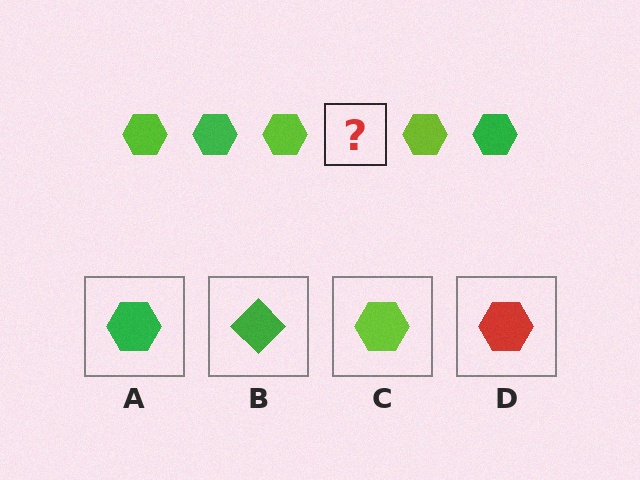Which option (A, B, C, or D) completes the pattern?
A.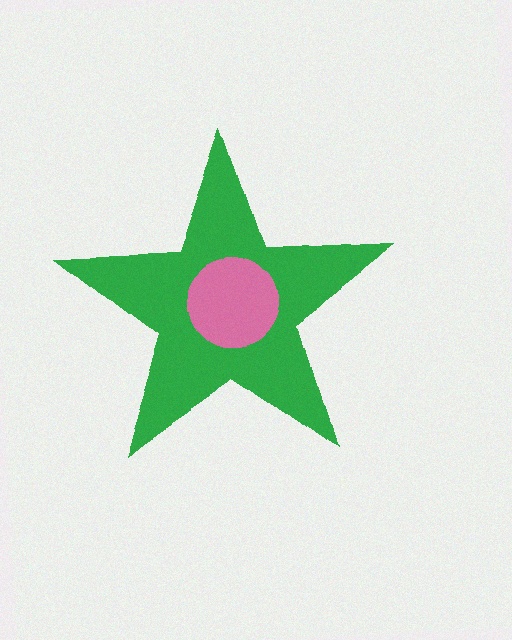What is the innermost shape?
The pink circle.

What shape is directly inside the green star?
The pink circle.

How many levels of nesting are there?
2.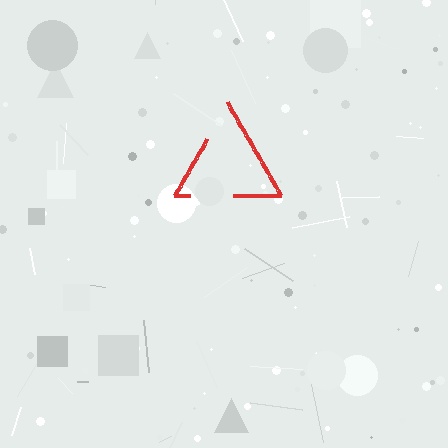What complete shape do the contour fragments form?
The contour fragments form a triangle.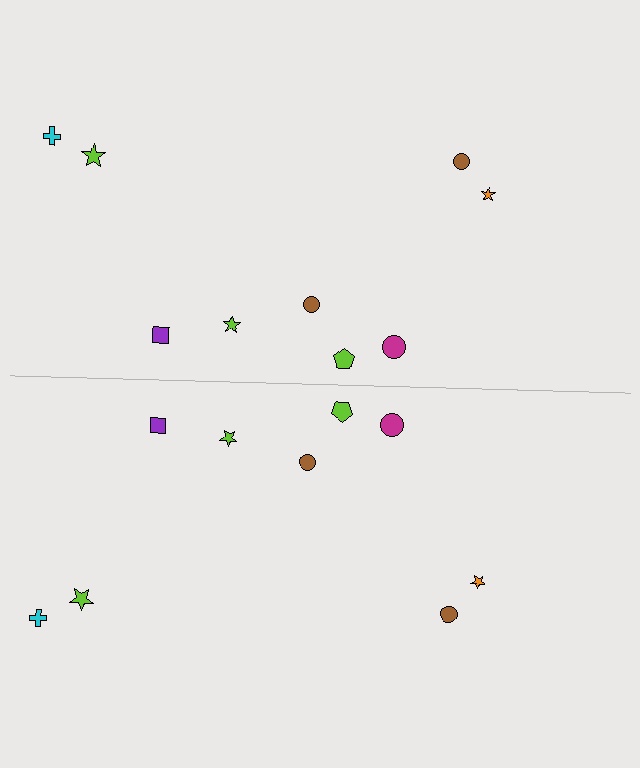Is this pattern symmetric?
Yes, this pattern has bilateral (reflection) symmetry.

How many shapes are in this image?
There are 18 shapes in this image.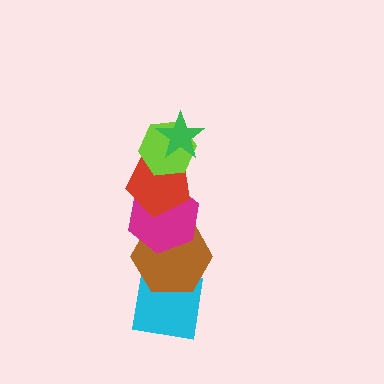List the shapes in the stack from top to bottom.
From top to bottom: the green star, the lime hexagon, the red pentagon, the magenta hexagon, the brown hexagon, the cyan square.